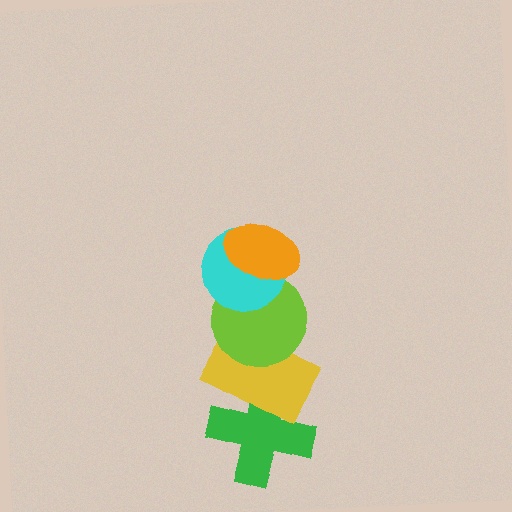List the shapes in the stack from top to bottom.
From top to bottom: the orange ellipse, the cyan circle, the lime circle, the yellow rectangle, the green cross.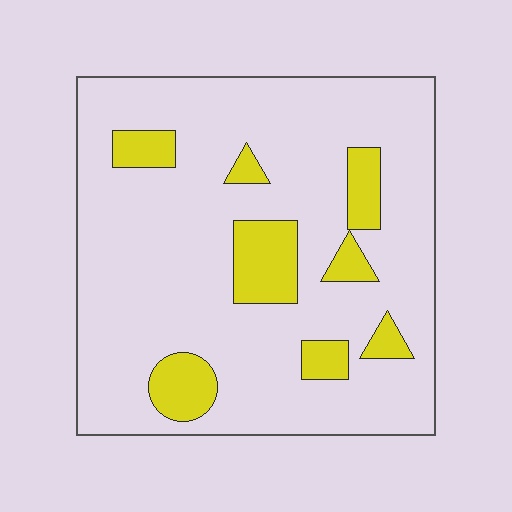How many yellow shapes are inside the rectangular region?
8.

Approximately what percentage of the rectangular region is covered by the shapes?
Approximately 15%.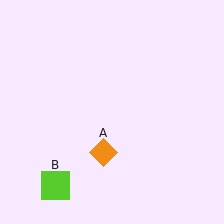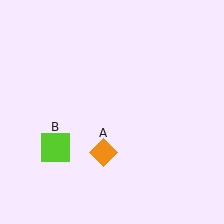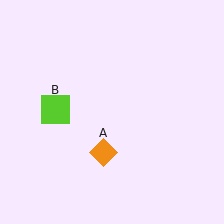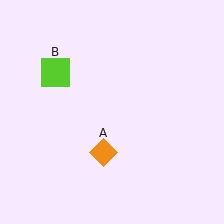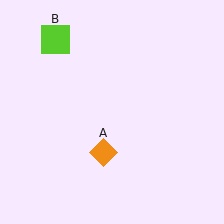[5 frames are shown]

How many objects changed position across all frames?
1 object changed position: lime square (object B).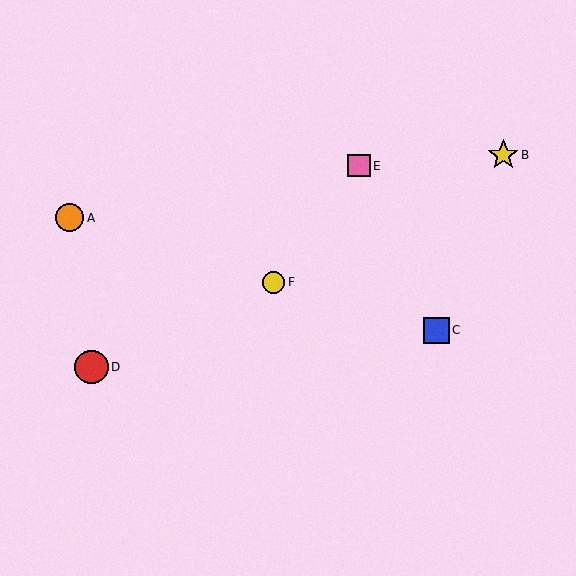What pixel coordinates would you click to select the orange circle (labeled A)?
Click at (70, 218) to select the orange circle A.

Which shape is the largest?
The red circle (labeled D) is the largest.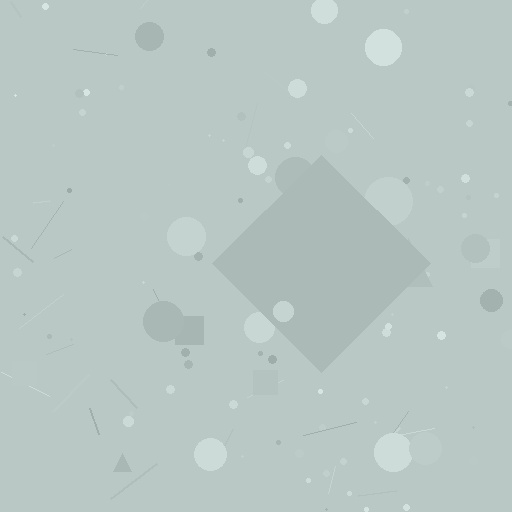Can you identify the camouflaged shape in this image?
The camouflaged shape is a diamond.